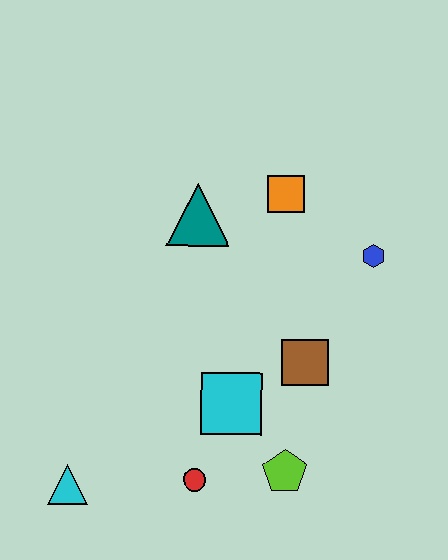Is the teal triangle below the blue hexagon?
No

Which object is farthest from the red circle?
The orange square is farthest from the red circle.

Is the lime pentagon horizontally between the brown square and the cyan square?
Yes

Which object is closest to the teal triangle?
The orange square is closest to the teal triangle.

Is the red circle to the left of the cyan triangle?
No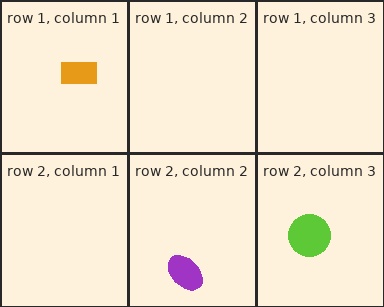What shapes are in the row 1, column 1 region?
The orange rectangle.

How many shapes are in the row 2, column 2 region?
1.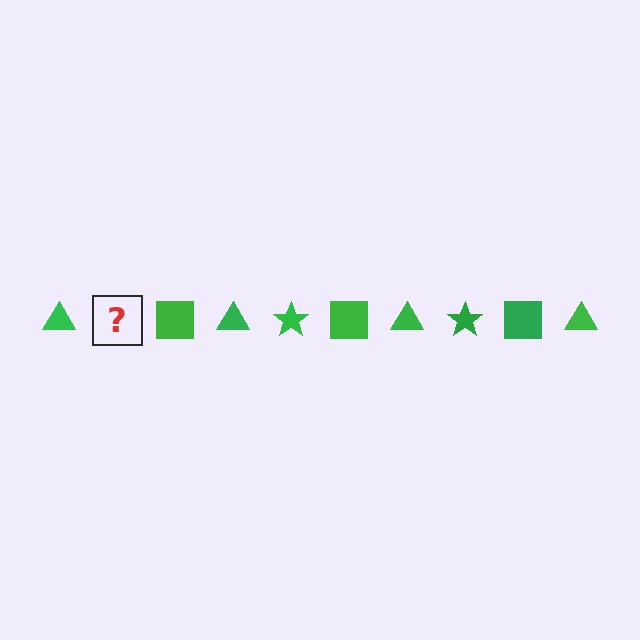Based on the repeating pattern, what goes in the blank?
The blank should be a green star.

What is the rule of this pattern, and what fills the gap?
The rule is that the pattern cycles through triangle, star, square shapes in green. The gap should be filled with a green star.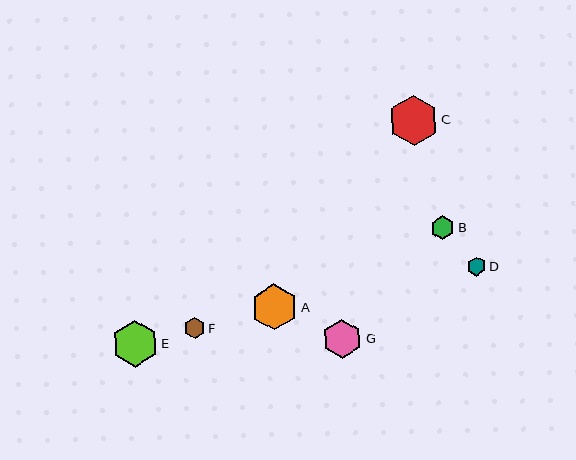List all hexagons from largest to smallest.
From largest to smallest: C, A, E, G, B, F, D.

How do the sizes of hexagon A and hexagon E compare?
Hexagon A and hexagon E are approximately the same size.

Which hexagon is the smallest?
Hexagon D is the smallest with a size of approximately 19 pixels.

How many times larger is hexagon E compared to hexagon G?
Hexagon E is approximately 1.2 times the size of hexagon G.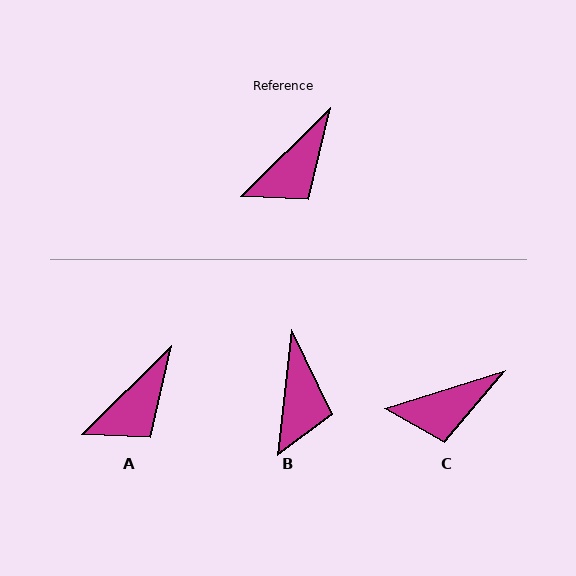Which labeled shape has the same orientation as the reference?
A.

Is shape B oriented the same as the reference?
No, it is off by about 39 degrees.